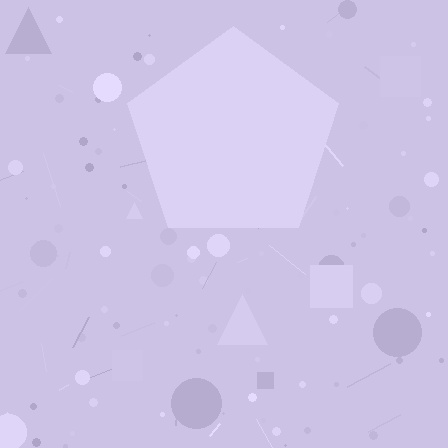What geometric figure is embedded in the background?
A pentagon is embedded in the background.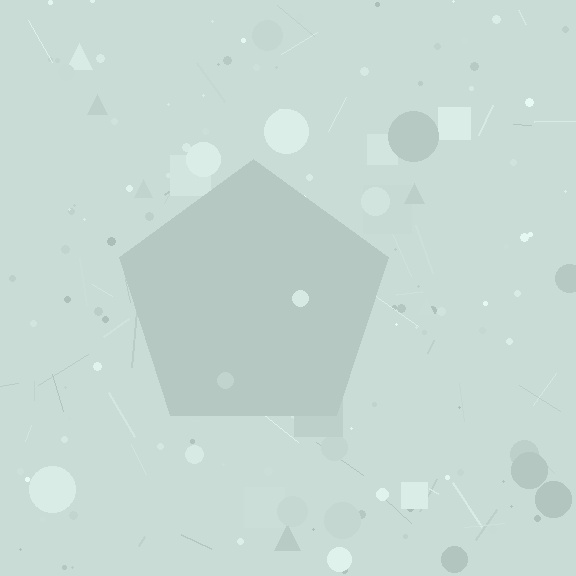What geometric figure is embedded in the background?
A pentagon is embedded in the background.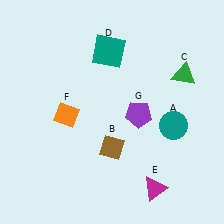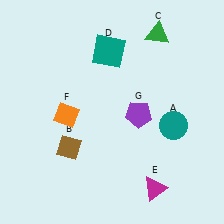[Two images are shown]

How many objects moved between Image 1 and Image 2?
2 objects moved between the two images.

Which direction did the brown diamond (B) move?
The brown diamond (B) moved left.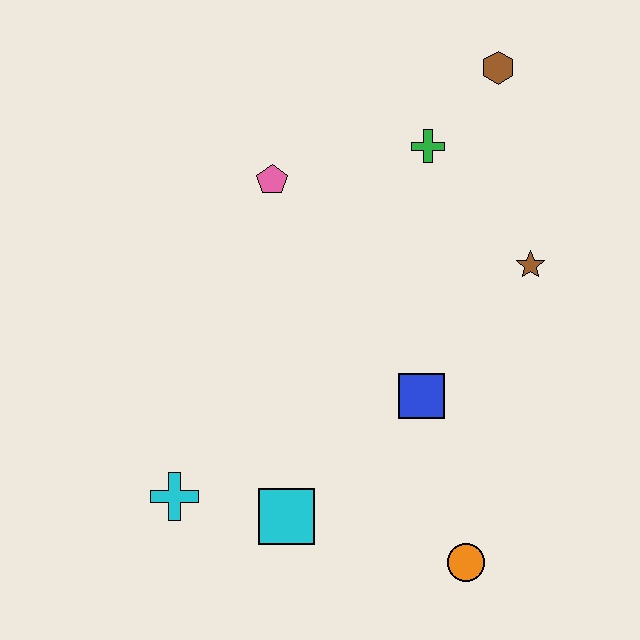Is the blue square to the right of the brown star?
No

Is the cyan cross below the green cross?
Yes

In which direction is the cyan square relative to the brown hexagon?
The cyan square is below the brown hexagon.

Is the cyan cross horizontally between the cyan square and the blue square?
No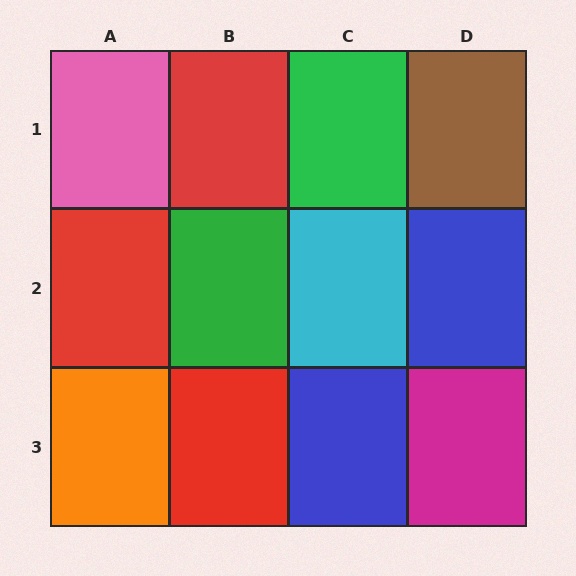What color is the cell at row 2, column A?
Red.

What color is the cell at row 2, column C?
Cyan.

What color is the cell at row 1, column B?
Red.